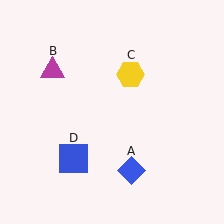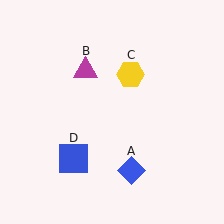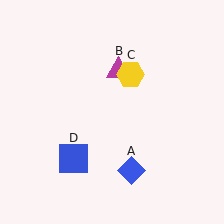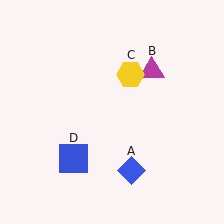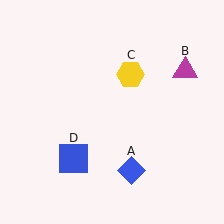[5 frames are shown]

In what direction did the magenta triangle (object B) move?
The magenta triangle (object B) moved right.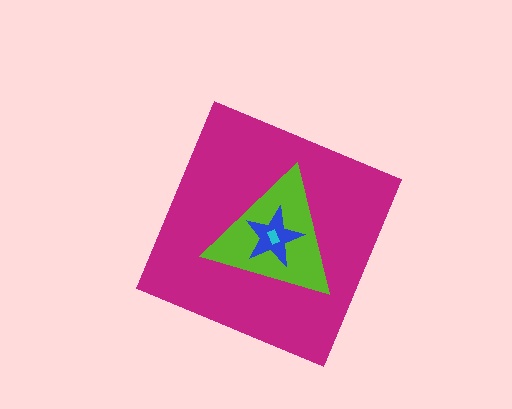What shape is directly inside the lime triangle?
The blue star.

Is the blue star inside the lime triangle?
Yes.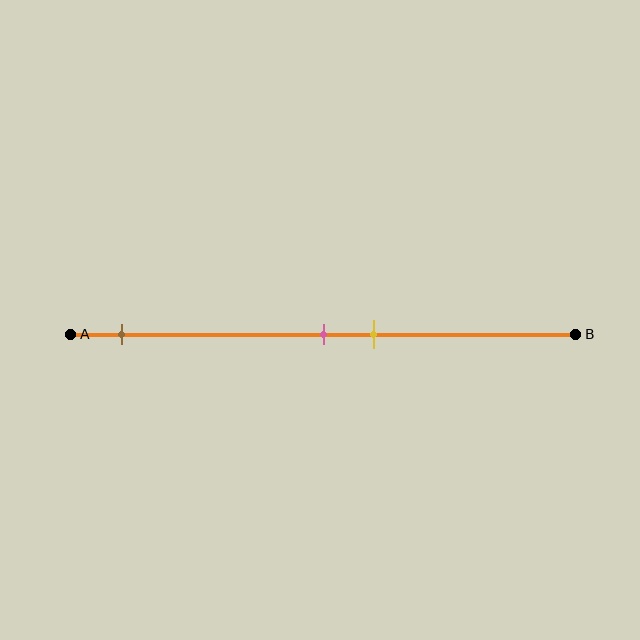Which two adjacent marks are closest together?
The pink and yellow marks are the closest adjacent pair.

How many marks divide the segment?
There are 3 marks dividing the segment.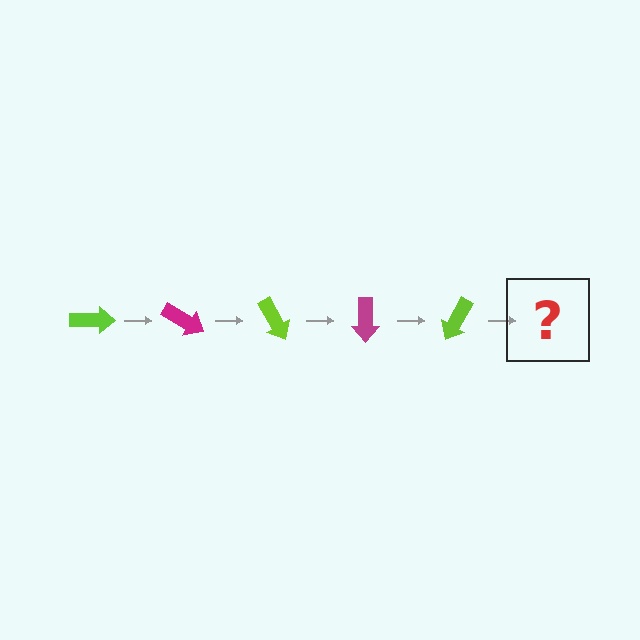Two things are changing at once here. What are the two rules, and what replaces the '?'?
The two rules are that it rotates 30 degrees each step and the color cycles through lime and magenta. The '?' should be a magenta arrow, rotated 150 degrees from the start.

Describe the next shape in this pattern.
It should be a magenta arrow, rotated 150 degrees from the start.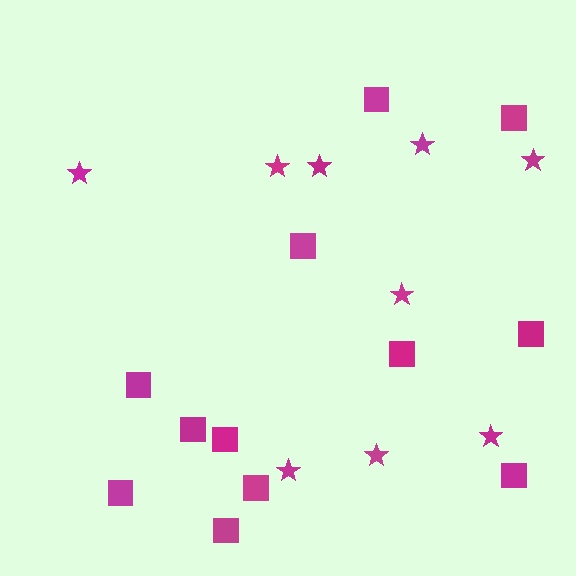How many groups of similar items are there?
There are 2 groups: one group of stars (9) and one group of squares (12).